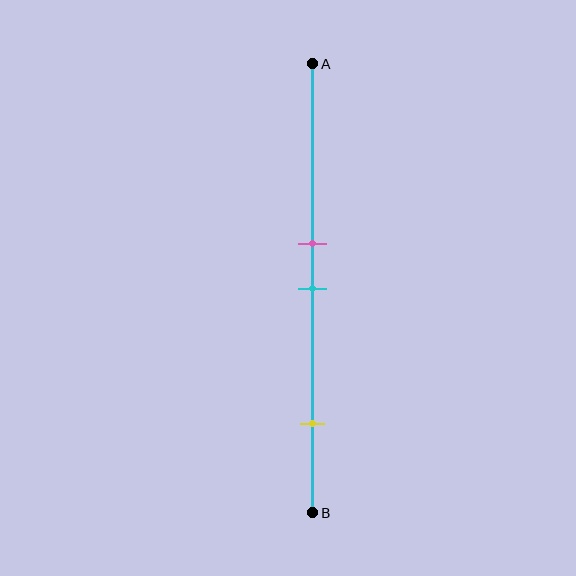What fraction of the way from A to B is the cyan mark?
The cyan mark is approximately 50% (0.5) of the way from A to B.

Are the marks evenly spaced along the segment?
No, the marks are not evenly spaced.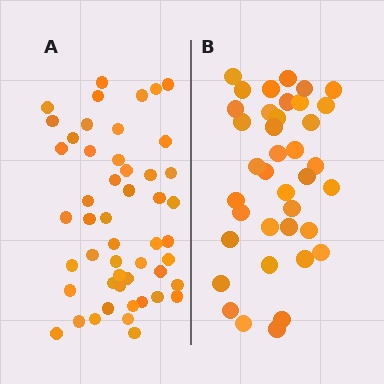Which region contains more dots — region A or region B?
Region A (the left region) has more dots.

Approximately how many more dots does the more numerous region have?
Region A has roughly 12 or so more dots than region B.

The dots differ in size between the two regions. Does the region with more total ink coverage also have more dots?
No. Region B has more total ink coverage because its dots are larger, but region A actually contains more individual dots. Total area can be misleading — the number of items is what matters here.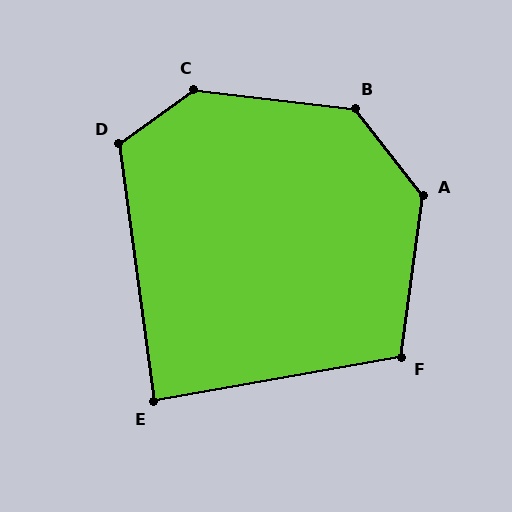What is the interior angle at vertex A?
Approximately 134 degrees (obtuse).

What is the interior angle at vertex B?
Approximately 135 degrees (obtuse).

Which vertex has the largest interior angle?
C, at approximately 138 degrees.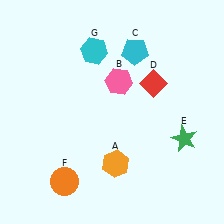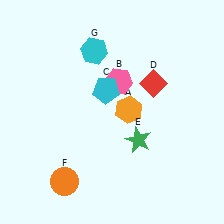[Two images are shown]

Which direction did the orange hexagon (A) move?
The orange hexagon (A) moved up.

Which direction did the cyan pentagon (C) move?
The cyan pentagon (C) moved down.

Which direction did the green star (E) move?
The green star (E) moved left.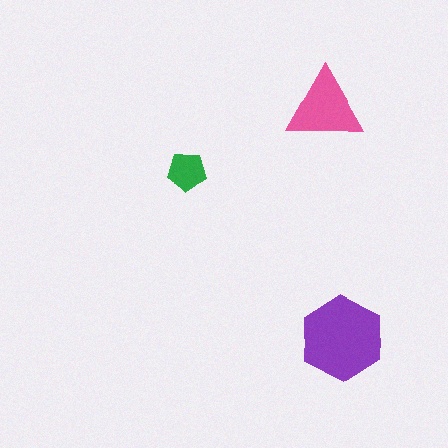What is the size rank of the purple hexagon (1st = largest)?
1st.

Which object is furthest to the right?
The purple hexagon is rightmost.